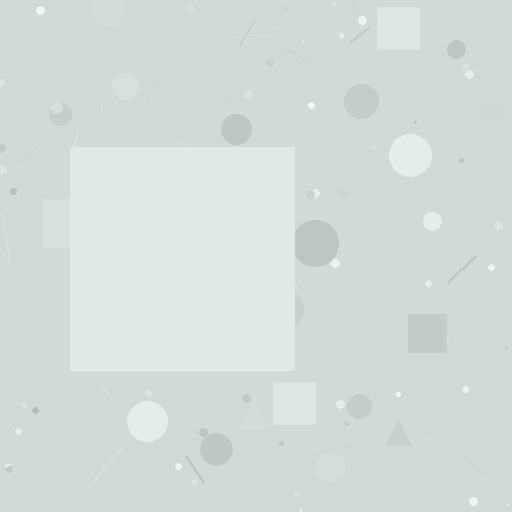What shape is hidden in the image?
A square is hidden in the image.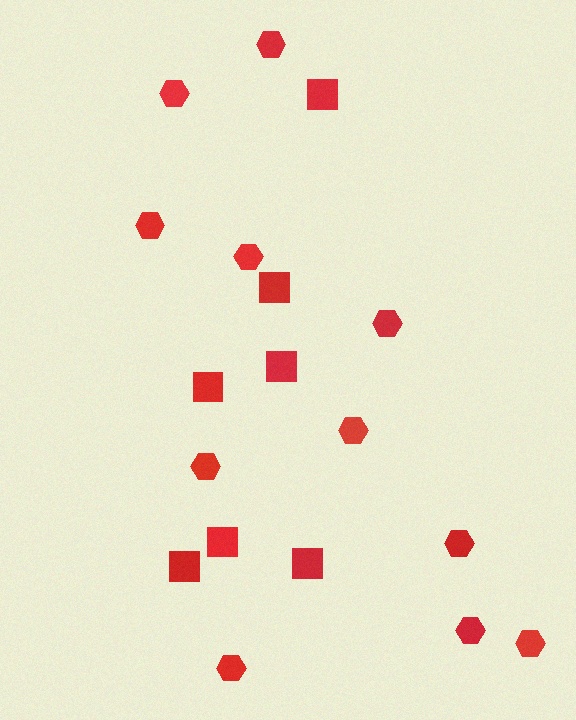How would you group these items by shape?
There are 2 groups: one group of hexagons (11) and one group of squares (7).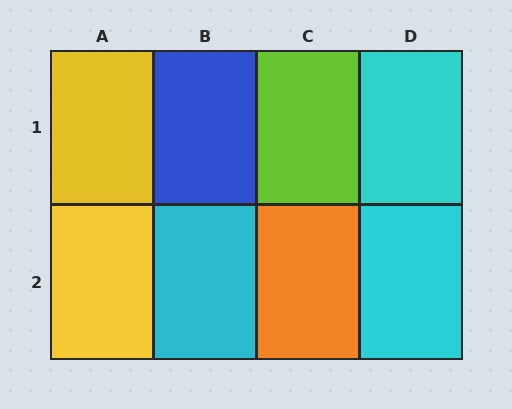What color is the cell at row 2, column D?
Cyan.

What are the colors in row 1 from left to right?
Yellow, blue, lime, cyan.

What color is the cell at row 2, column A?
Yellow.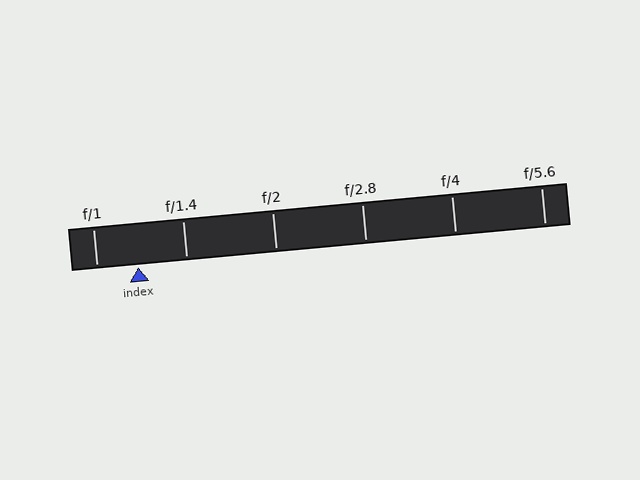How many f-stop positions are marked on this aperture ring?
There are 6 f-stop positions marked.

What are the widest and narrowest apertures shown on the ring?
The widest aperture shown is f/1 and the narrowest is f/5.6.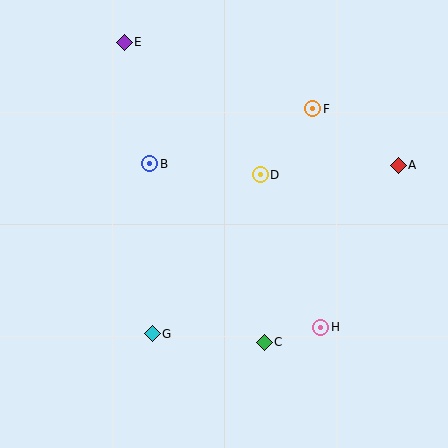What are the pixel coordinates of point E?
Point E is at (124, 42).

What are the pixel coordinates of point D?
Point D is at (260, 175).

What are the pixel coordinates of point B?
Point B is at (150, 164).